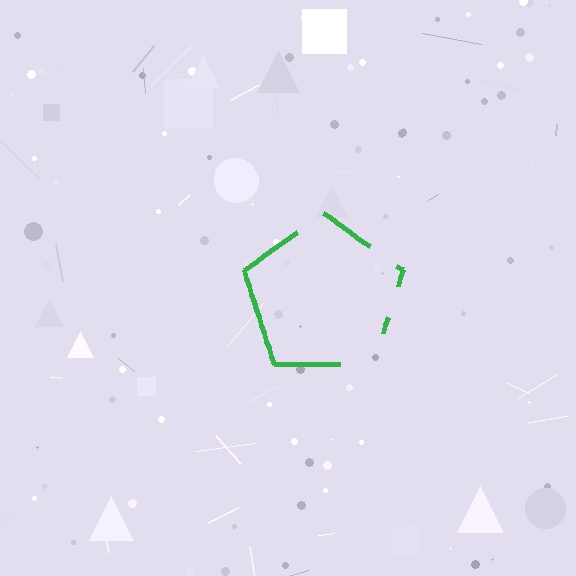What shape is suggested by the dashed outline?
The dashed outline suggests a pentagon.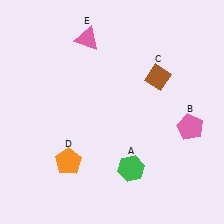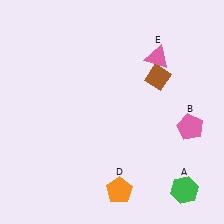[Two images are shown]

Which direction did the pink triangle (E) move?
The pink triangle (E) moved right.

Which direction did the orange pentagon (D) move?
The orange pentagon (D) moved right.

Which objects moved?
The objects that moved are: the green hexagon (A), the orange pentagon (D), the pink triangle (E).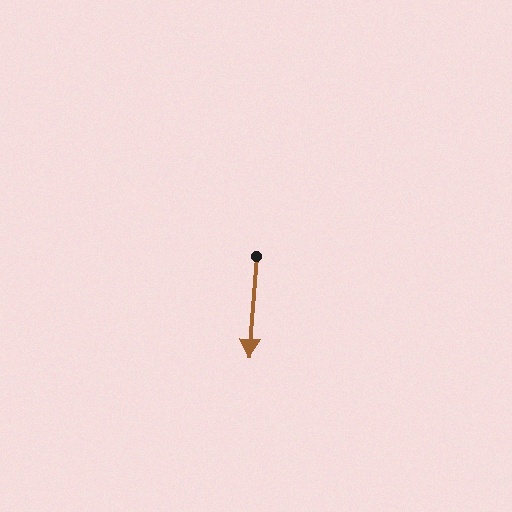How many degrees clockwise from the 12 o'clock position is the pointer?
Approximately 184 degrees.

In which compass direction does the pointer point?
South.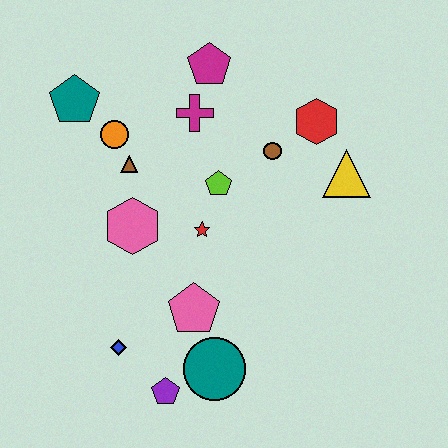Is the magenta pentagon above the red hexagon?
Yes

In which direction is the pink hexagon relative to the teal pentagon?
The pink hexagon is below the teal pentagon.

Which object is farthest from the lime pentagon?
The purple pentagon is farthest from the lime pentagon.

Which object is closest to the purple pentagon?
The teal circle is closest to the purple pentagon.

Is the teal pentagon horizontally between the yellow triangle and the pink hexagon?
No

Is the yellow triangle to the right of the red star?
Yes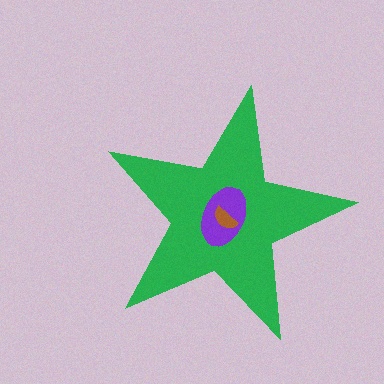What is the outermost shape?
The green star.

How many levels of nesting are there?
3.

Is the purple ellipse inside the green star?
Yes.